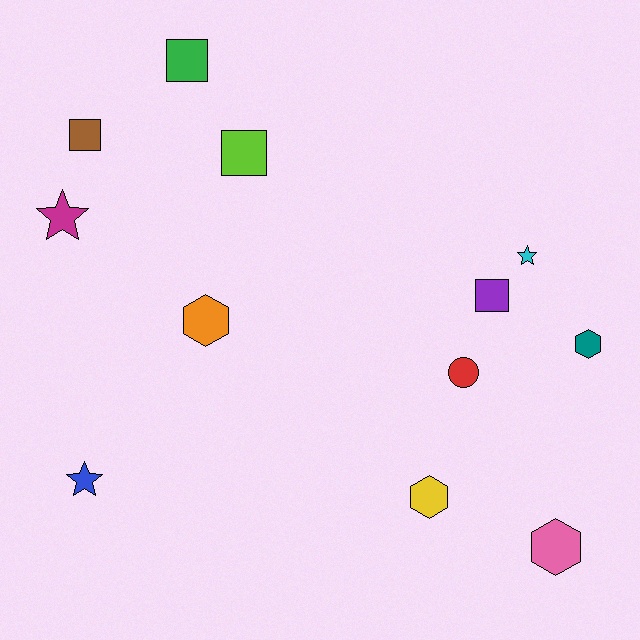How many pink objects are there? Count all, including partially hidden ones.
There is 1 pink object.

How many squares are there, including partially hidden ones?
There are 4 squares.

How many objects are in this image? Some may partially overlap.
There are 12 objects.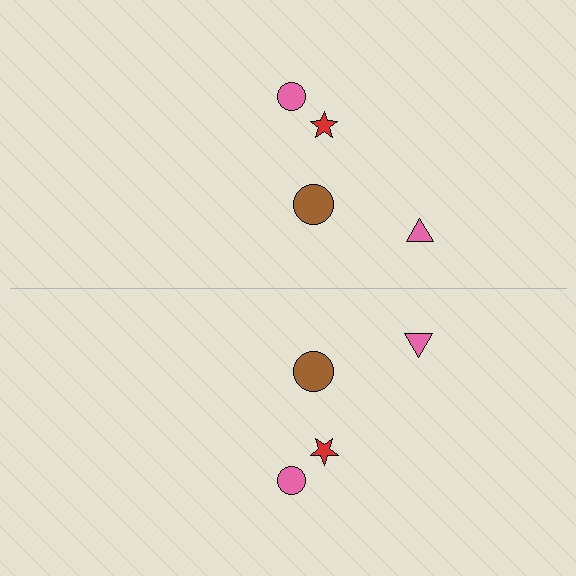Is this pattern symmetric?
Yes, this pattern has bilateral (reflection) symmetry.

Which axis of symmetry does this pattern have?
The pattern has a horizontal axis of symmetry running through the center of the image.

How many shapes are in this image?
There are 8 shapes in this image.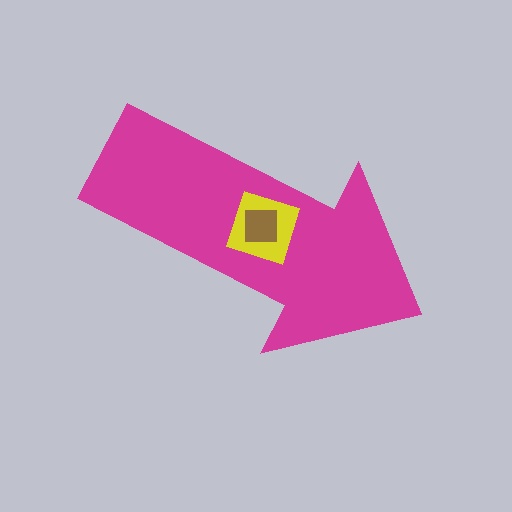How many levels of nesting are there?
3.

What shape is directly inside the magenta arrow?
The yellow diamond.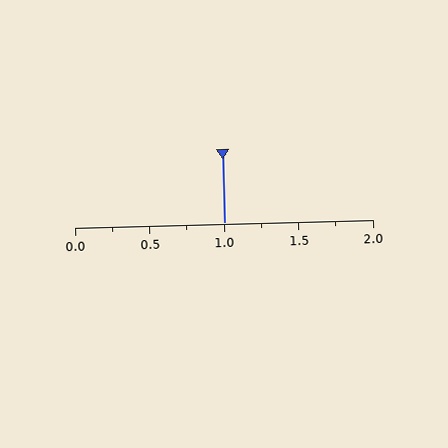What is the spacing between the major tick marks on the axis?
The major ticks are spaced 0.5 apart.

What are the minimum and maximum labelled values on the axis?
The axis runs from 0.0 to 2.0.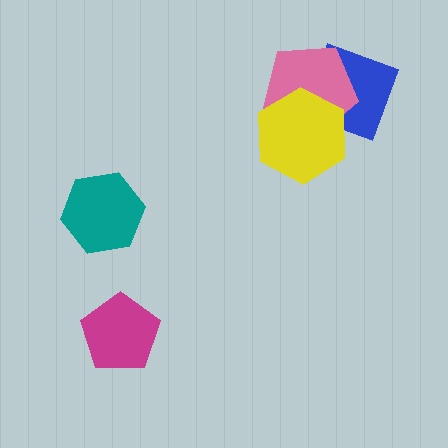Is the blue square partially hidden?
Yes, it is partially covered by another shape.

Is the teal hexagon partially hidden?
No, no other shape covers it.